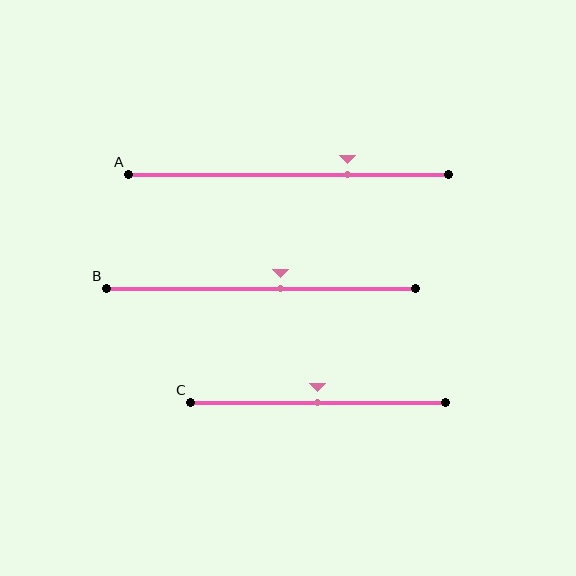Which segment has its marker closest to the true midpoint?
Segment C has its marker closest to the true midpoint.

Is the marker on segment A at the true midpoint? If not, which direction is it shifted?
No, the marker on segment A is shifted to the right by about 18% of the segment length.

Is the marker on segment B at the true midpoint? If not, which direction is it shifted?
No, the marker on segment B is shifted to the right by about 6% of the segment length.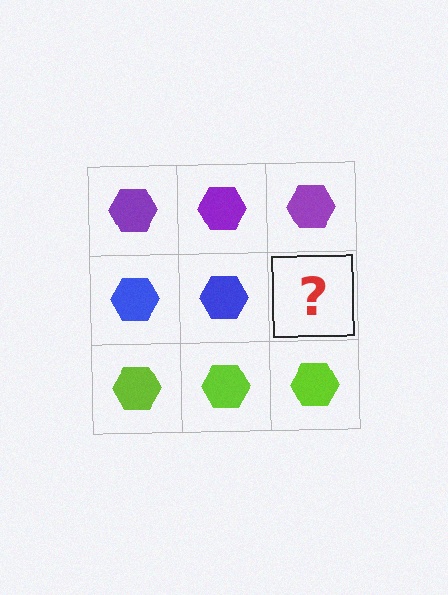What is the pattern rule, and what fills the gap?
The rule is that each row has a consistent color. The gap should be filled with a blue hexagon.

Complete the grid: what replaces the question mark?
The question mark should be replaced with a blue hexagon.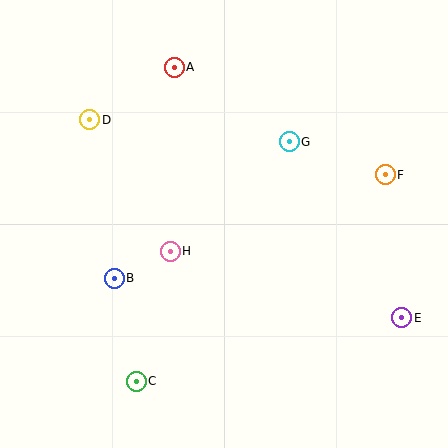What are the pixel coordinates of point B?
Point B is at (114, 278).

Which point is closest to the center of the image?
Point H at (170, 251) is closest to the center.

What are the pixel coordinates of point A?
Point A is at (174, 67).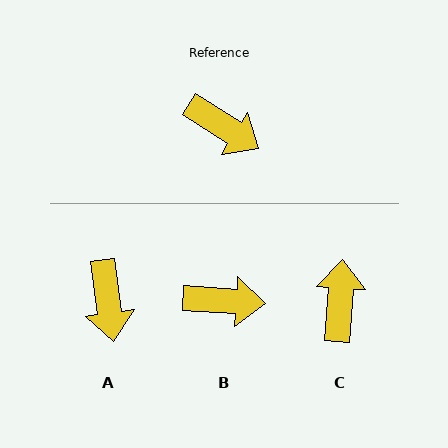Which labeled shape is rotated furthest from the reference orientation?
C, about 118 degrees away.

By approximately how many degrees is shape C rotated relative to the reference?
Approximately 118 degrees counter-clockwise.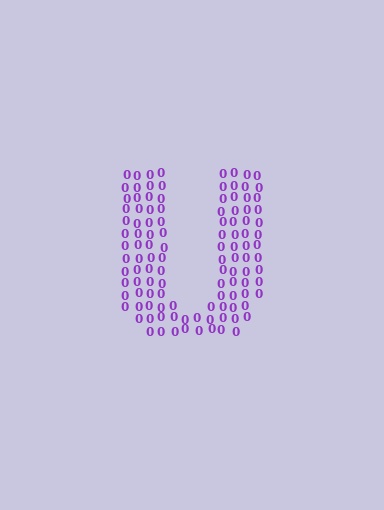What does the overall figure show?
The overall figure shows the letter U.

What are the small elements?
The small elements are digit 0's.